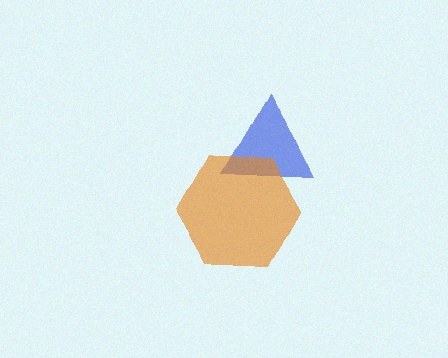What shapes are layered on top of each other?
The layered shapes are: a blue triangle, an orange hexagon.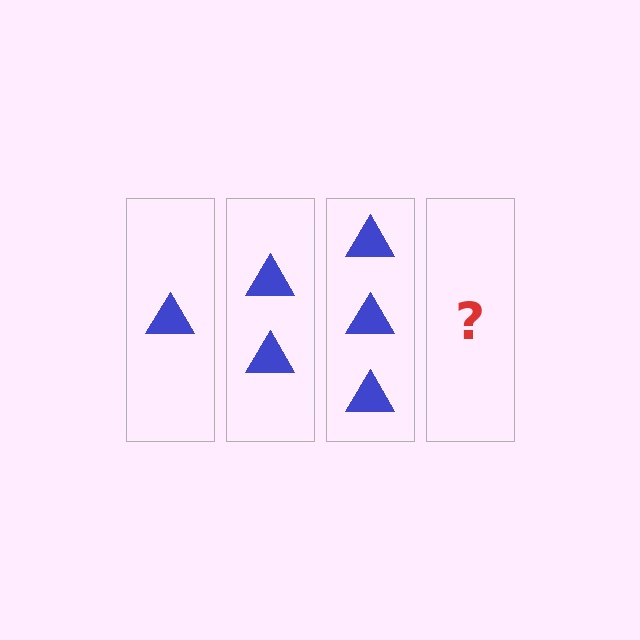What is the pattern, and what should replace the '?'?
The pattern is that each step adds one more triangle. The '?' should be 4 triangles.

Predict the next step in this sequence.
The next step is 4 triangles.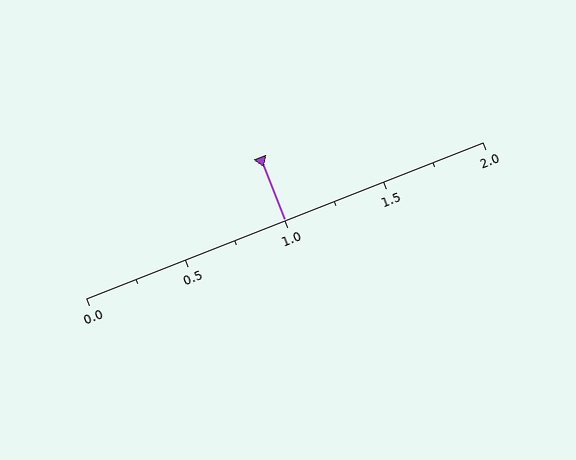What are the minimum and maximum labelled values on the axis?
The axis runs from 0.0 to 2.0.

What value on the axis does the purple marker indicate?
The marker indicates approximately 1.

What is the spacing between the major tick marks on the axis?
The major ticks are spaced 0.5 apart.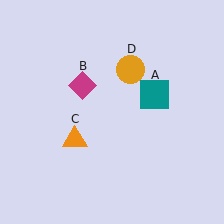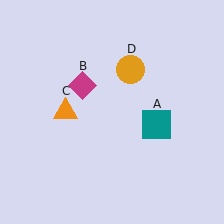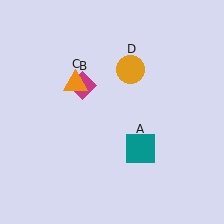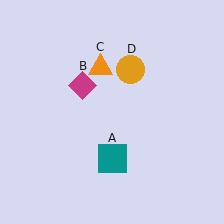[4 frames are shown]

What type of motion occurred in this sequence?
The teal square (object A), orange triangle (object C) rotated clockwise around the center of the scene.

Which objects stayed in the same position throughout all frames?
Magenta diamond (object B) and orange circle (object D) remained stationary.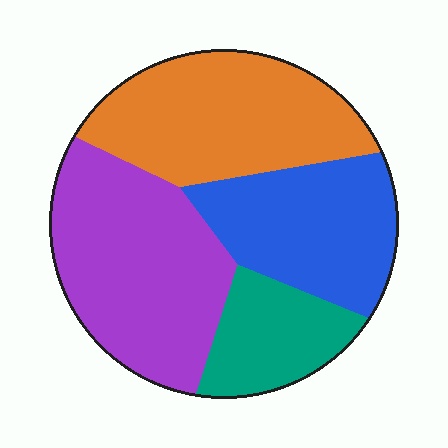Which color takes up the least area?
Teal, at roughly 15%.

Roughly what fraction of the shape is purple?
Purple covers 33% of the shape.